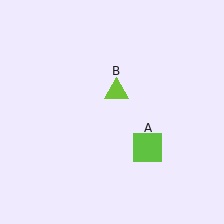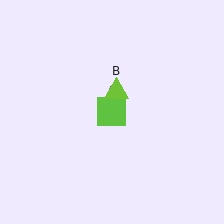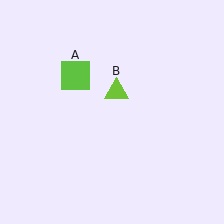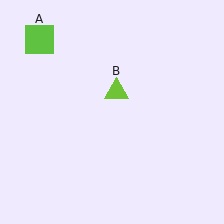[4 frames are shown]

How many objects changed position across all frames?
1 object changed position: lime square (object A).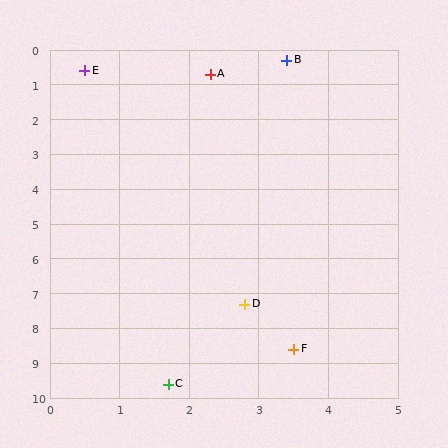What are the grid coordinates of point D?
Point D is at approximately (2.8, 7.3).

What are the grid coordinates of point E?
Point E is at approximately (0.5, 0.6).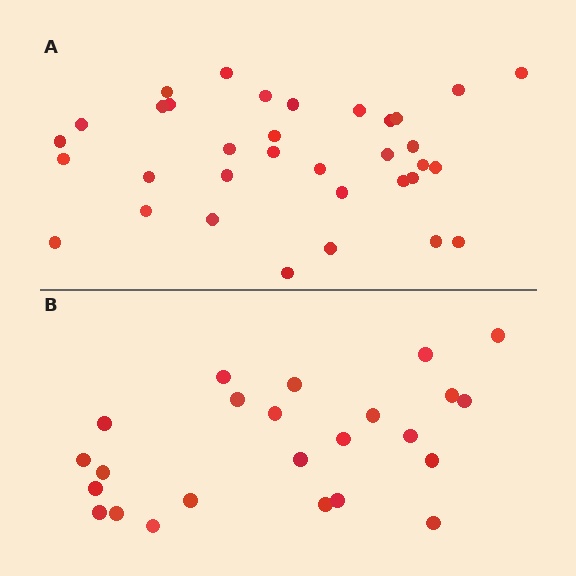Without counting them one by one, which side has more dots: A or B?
Region A (the top region) has more dots.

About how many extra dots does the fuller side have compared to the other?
Region A has roughly 10 or so more dots than region B.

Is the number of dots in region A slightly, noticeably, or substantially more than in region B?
Region A has noticeably more, but not dramatically so. The ratio is roughly 1.4 to 1.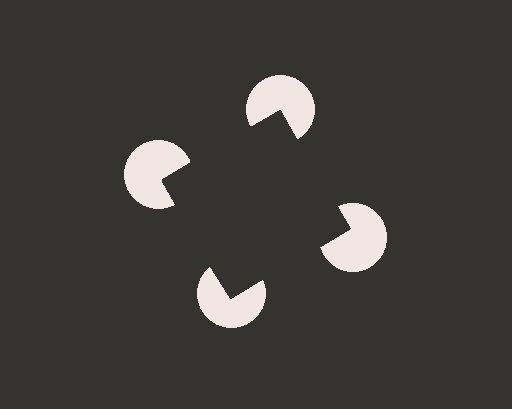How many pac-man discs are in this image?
There are 4 — one at each vertex of the illusory square.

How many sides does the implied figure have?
4 sides.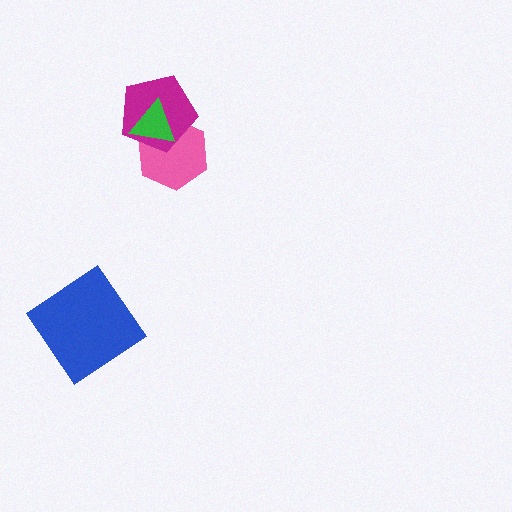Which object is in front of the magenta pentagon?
The green triangle is in front of the magenta pentagon.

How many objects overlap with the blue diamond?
0 objects overlap with the blue diamond.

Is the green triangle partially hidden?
No, no other shape covers it.